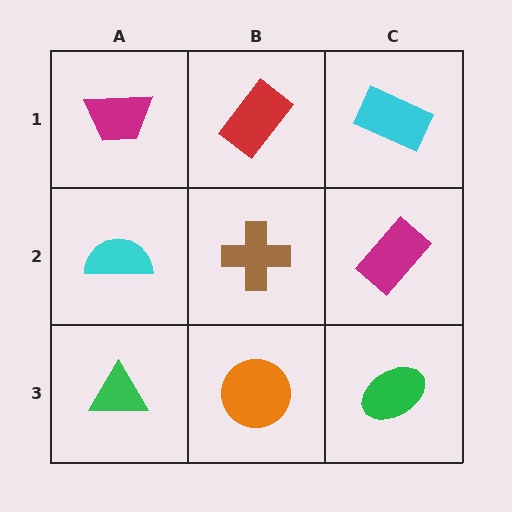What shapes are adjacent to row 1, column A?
A cyan semicircle (row 2, column A), a red rectangle (row 1, column B).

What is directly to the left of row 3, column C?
An orange circle.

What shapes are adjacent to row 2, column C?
A cyan rectangle (row 1, column C), a green ellipse (row 3, column C), a brown cross (row 2, column B).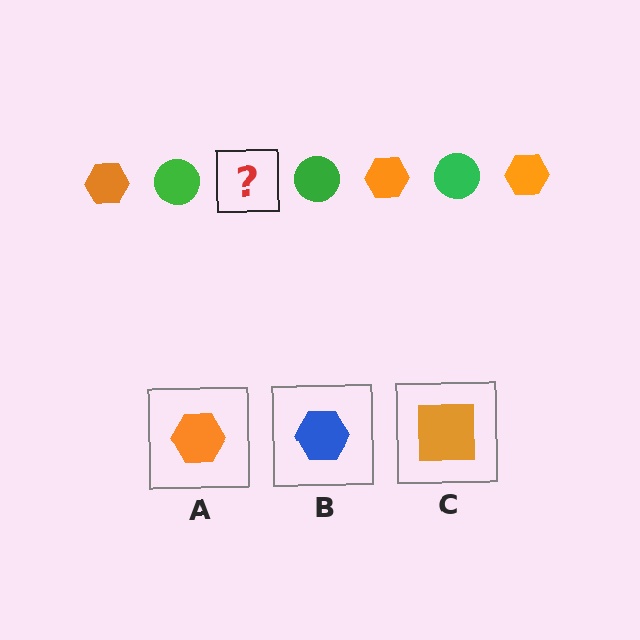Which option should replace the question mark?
Option A.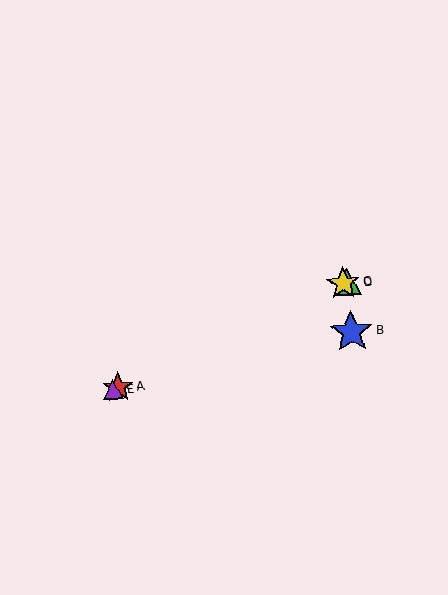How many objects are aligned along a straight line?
4 objects (A, C, D, E) are aligned along a straight line.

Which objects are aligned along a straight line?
Objects A, C, D, E are aligned along a straight line.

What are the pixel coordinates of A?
Object A is at (118, 387).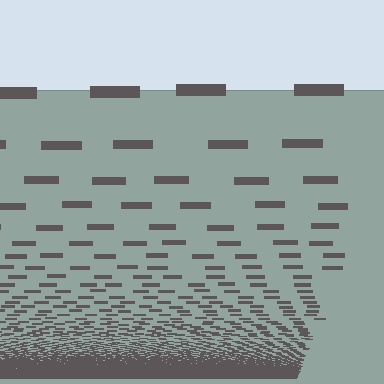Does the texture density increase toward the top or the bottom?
Density increases toward the bottom.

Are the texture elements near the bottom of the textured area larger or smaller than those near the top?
Smaller. The gradient is inverted — elements near the bottom are smaller and denser.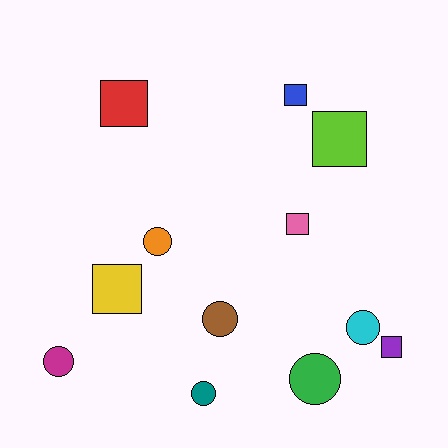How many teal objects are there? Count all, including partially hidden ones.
There is 1 teal object.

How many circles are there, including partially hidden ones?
There are 6 circles.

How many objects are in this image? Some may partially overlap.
There are 12 objects.